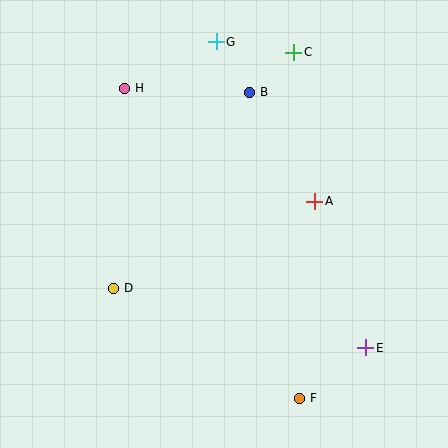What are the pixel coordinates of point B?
Point B is at (250, 92).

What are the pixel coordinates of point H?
Point H is at (125, 88).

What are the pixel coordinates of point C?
Point C is at (294, 52).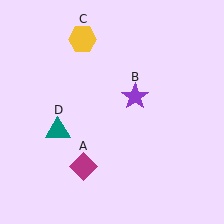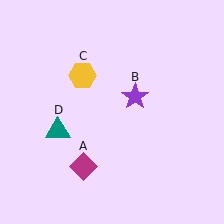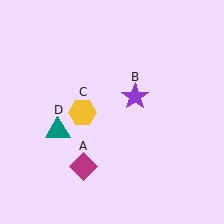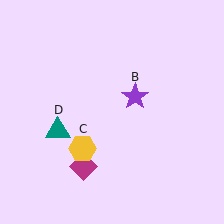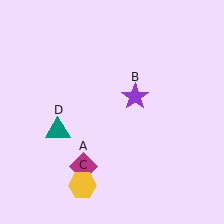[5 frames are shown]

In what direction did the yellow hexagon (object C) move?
The yellow hexagon (object C) moved down.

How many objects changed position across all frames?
1 object changed position: yellow hexagon (object C).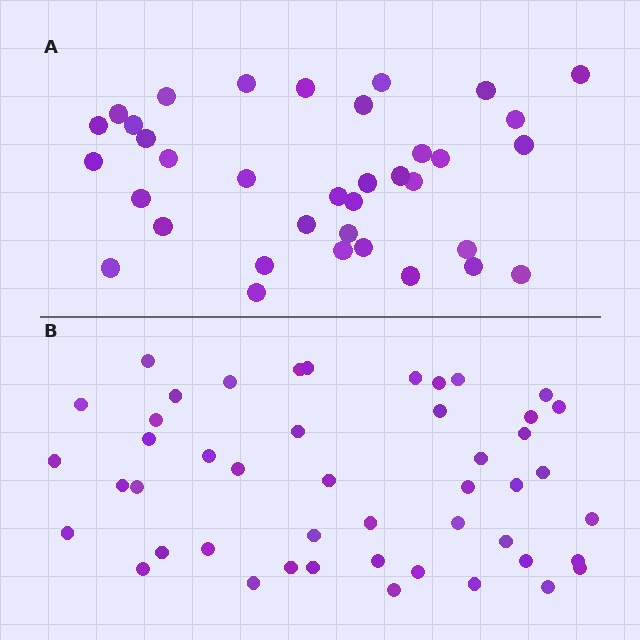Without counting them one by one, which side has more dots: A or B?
Region B (the bottom region) has more dots.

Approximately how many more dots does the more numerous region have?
Region B has roughly 12 or so more dots than region A.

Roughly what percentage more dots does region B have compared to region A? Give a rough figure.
About 30% more.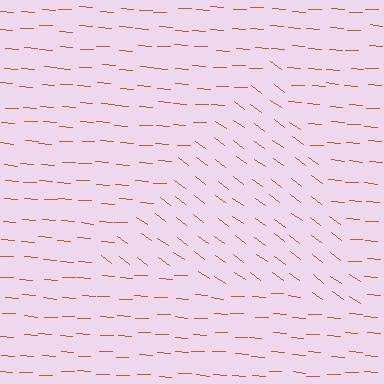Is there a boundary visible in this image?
Yes, there is a texture boundary formed by a change in line orientation.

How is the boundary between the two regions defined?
The boundary is defined purely by a change in line orientation (approximately 33 degrees difference). All lines are the same color and thickness.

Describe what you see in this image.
The image is filled with small brown line segments. A triangle region in the image has lines oriented differently from the surrounding lines, creating a visible texture boundary.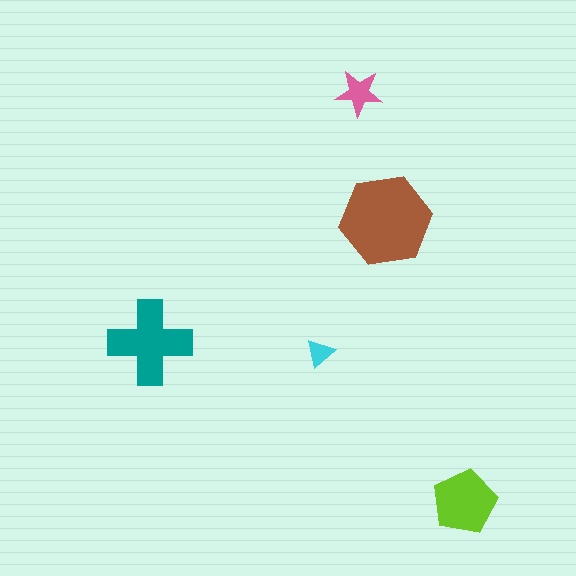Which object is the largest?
The brown hexagon.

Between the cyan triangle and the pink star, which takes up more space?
The pink star.